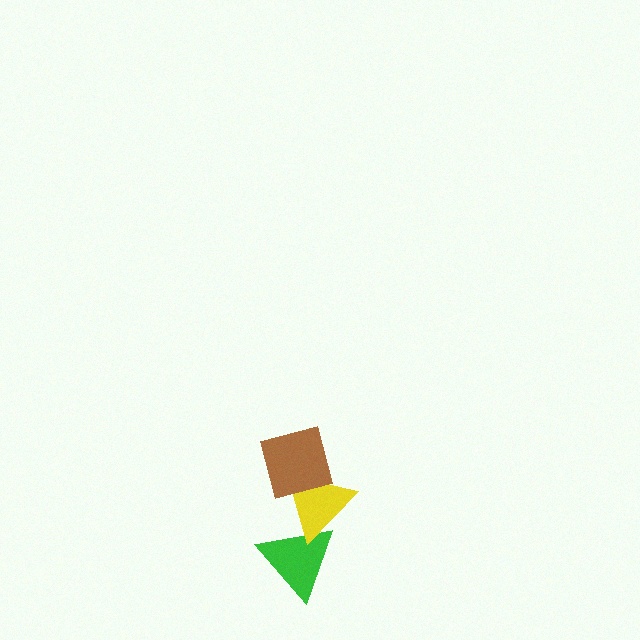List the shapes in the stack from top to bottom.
From top to bottom: the brown square, the yellow triangle, the green triangle.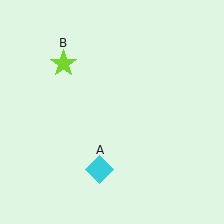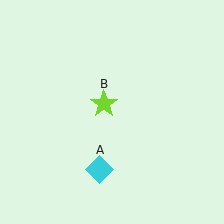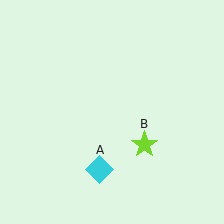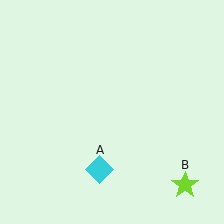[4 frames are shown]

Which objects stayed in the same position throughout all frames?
Cyan diamond (object A) remained stationary.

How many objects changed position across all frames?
1 object changed position: lime star (object B).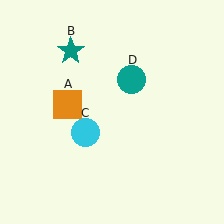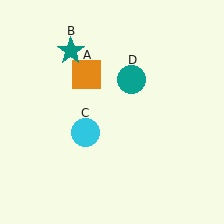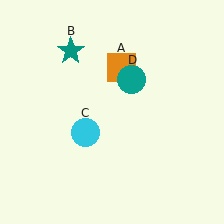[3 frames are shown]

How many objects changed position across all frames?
1 object changed position: orange square (object A).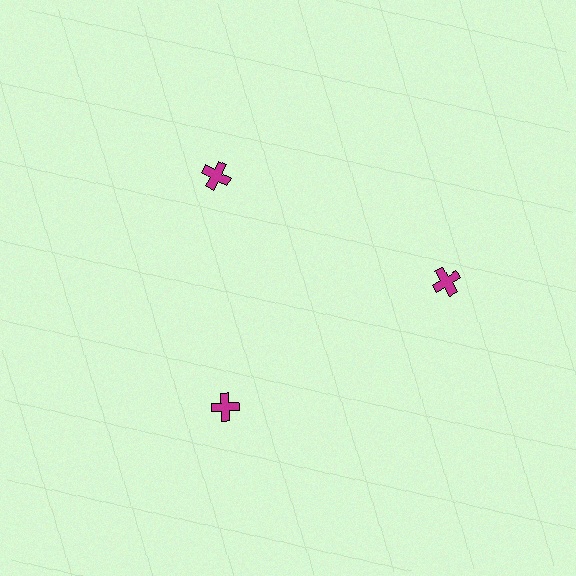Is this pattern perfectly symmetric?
No. The 3 magenta crosses are arranged in a ring, but one element near the 3 o'clock position is pushed outward from the center, breaking the 3-fold rotational symmetry.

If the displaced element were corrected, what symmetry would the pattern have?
It would have 3-fold rotational symmetry — the pattern would map onto itself every 120 degrees.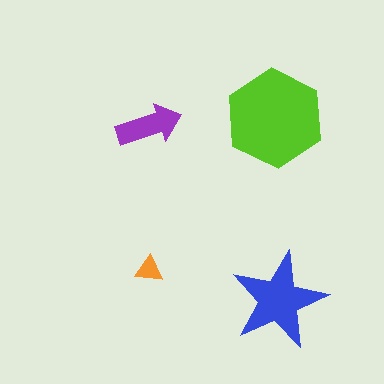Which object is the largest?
The lime hexagon.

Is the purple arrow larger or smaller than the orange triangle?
Larger.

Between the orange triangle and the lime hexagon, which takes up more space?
The lime hexagon.